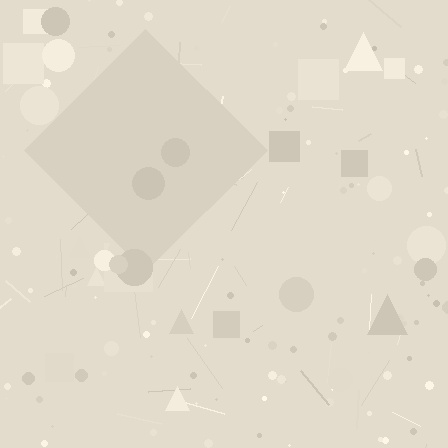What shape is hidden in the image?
A diamond is hidden in the image.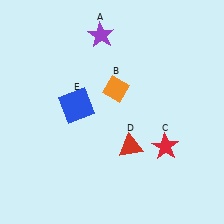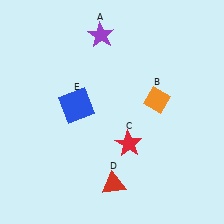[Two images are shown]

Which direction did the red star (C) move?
The red star (C) moved left.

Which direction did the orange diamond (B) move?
The orange diamond (B) moved right.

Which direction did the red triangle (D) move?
The red triangle (D) moved down.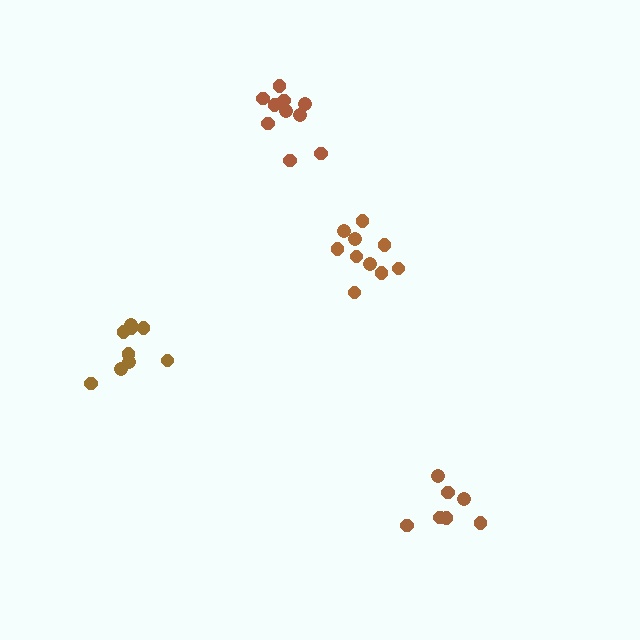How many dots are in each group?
Group 1: 10 dots, Group 2: 9 dots, Group 3: 7 dots, Group 4: 10 dots (36 total).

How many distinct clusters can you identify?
There are 4 distinct clusters.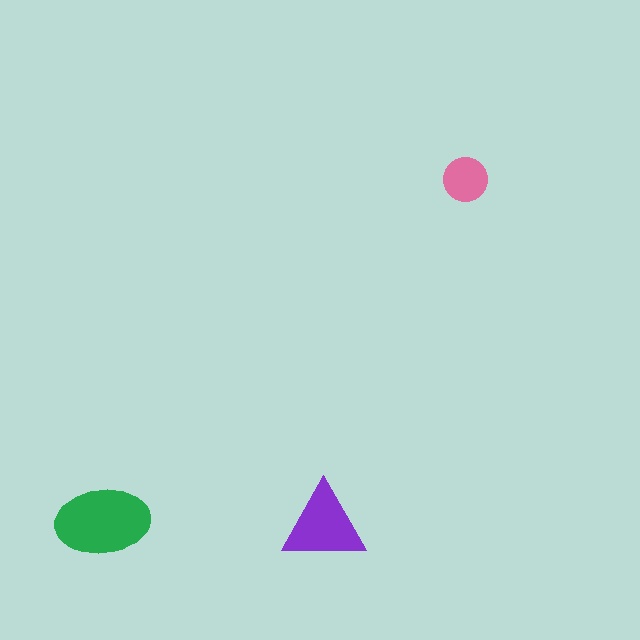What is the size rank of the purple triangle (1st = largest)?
2nd.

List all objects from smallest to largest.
The pink circle, the purple triangle, the green ellipse.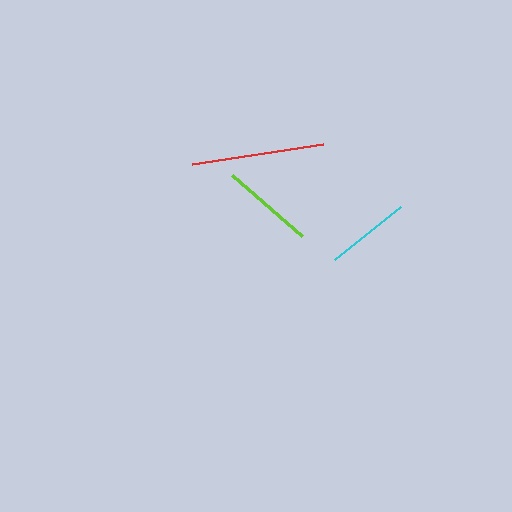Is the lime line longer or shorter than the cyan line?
The lime line is longer than the cyan line.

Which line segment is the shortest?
The cyan line is the shortest at approximately 85 pixels.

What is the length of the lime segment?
The lime segment is approximately 92 pixels long.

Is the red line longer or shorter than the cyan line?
The red line is longer than the cyan line.